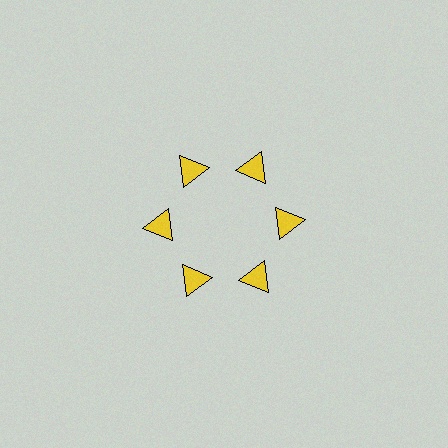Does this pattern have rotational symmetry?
Yes, this pattern has 6-fold rotational symmetry. It looks the same after rotating 60 degrees around the center.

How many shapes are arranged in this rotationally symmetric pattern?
There are 6 shapes, arranged in 6 groups of 1.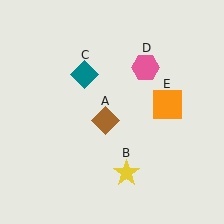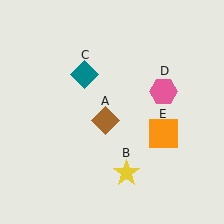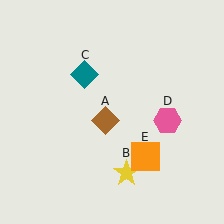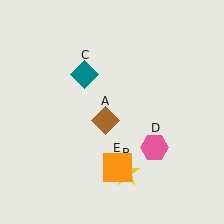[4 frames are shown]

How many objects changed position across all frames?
2 objects changed position: pink hexagon (object D), orange square (object E).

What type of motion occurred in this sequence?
The pink hexagon (object D), orange square (object E) rotated clockwise around the center of the scene.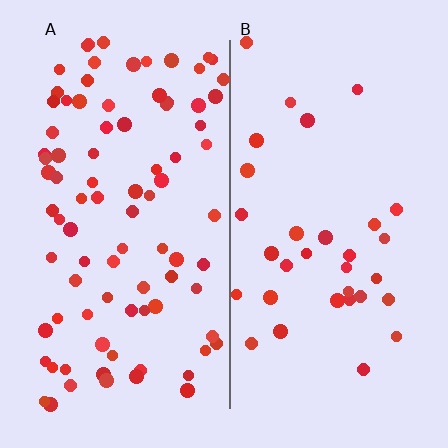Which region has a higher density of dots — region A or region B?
A (the left).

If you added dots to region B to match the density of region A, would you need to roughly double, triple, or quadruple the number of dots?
Approximately triple.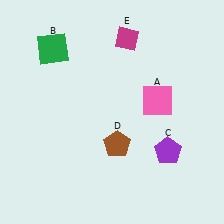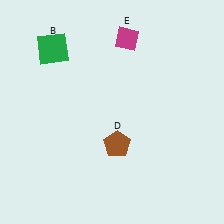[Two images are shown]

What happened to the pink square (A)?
The pink square (A) was removed in Image 2. It was in the top-right area of Image 1.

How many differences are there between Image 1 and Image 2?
There are 2 differences between the two images.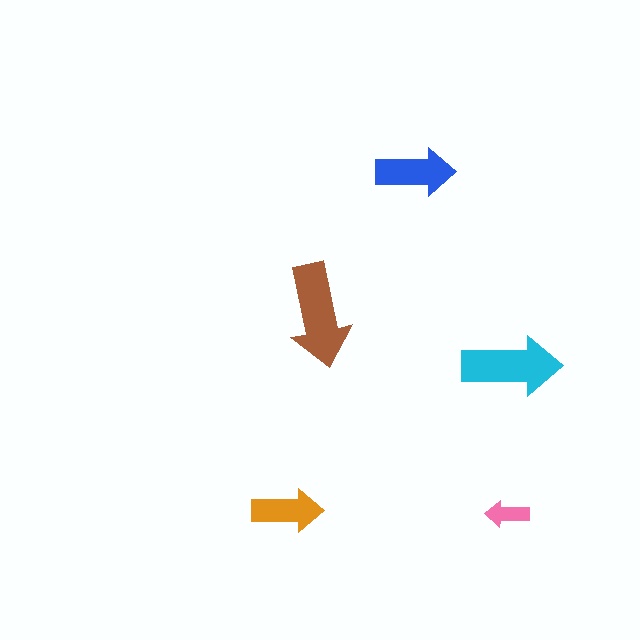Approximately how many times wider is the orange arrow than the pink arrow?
About 1.5 times wider.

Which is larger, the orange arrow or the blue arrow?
The blue one.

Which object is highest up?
The blue arrow is topmost.